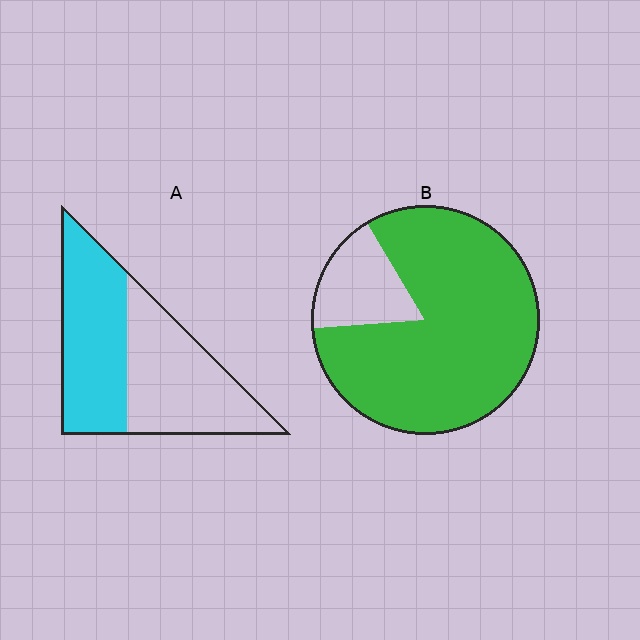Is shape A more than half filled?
Roughly half.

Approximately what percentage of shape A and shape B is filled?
A is approximately 50% and B is approximately 85%.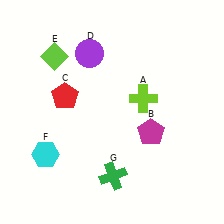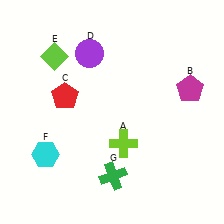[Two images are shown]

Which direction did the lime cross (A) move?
The lime cross (A) moved down.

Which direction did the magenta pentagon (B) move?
The magenta pentagon (B) moved up.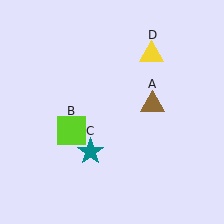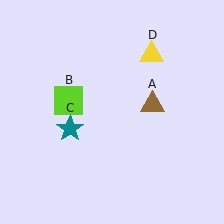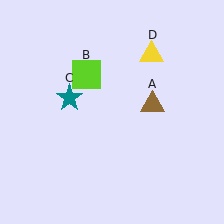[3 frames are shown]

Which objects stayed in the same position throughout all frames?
Brown triangle (object A) and yellow triangle (object D) remained stationary.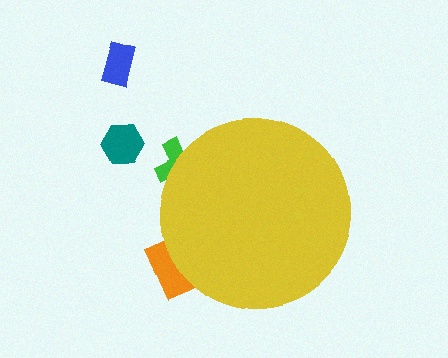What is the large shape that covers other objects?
A yellow circle.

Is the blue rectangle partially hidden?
No, the blue rectangle is fully visible.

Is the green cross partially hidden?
Yes, the green cross is partially hidden behind the yellow circle.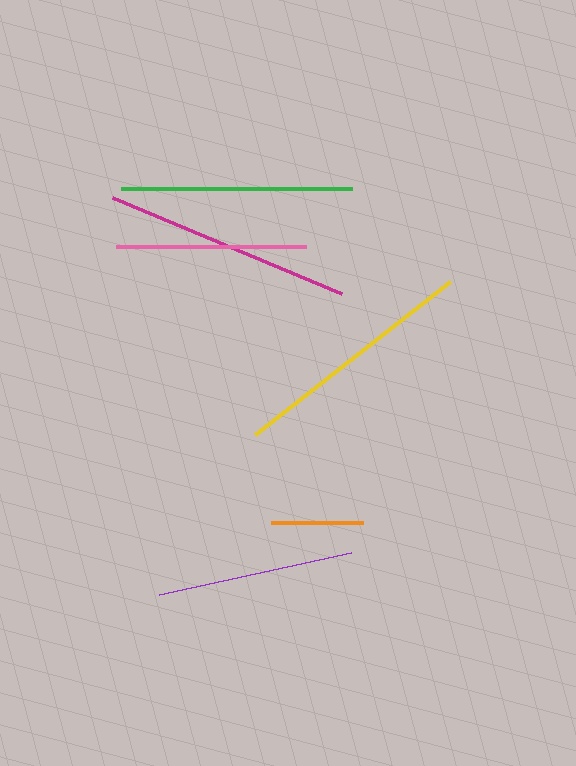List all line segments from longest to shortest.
From longest to shortest: magenta, yellow, green, purple, pink, orange.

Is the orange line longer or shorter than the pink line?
The pink line is longer than the orange line.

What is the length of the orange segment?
The orange segment is approximately 92 pixels long.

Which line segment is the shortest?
The orange line is the shortest at approximately 92 pixels.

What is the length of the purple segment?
The purple segment is approximately 197 pixels long.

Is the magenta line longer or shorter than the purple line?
The magenta line is longer than the purple line.